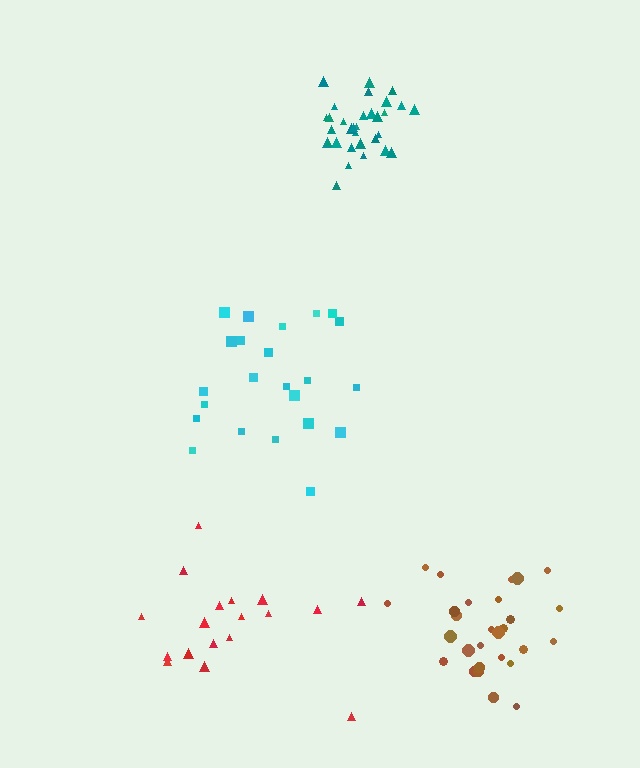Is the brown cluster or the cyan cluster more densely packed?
Brown.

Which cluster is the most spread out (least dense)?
Red.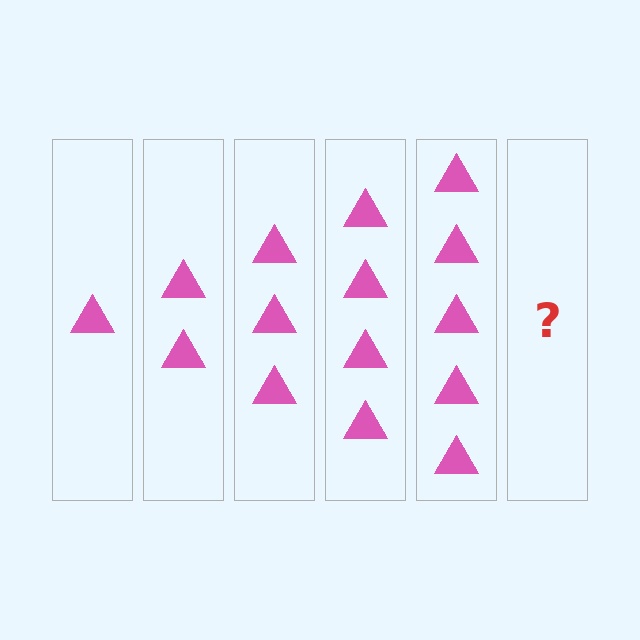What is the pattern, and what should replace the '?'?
The pattern is that each step adds one more triangle. The '?' should be 6 triangles.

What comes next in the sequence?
The next element should be 6 triangles.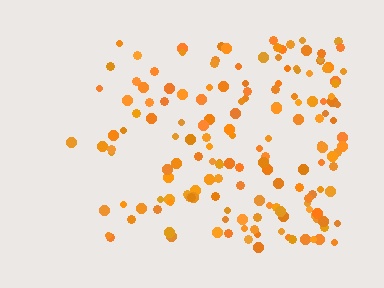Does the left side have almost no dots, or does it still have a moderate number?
Still a moderate number, just noticeably fewer than the right.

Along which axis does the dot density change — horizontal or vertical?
Horizontal.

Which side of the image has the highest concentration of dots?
The right.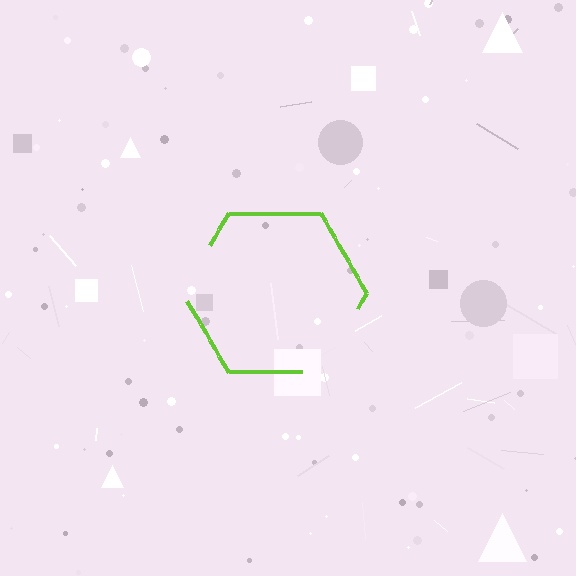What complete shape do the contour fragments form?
The contour fragments form a hexagon.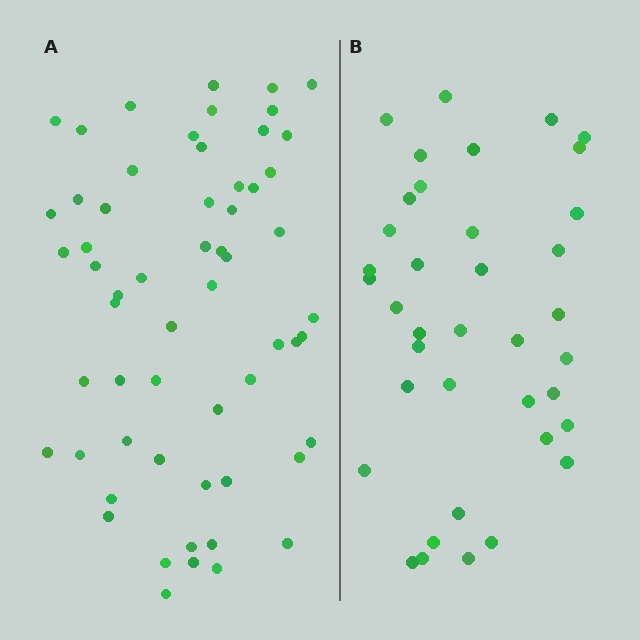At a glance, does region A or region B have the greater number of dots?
Region A (the left region) has more dots.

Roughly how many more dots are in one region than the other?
Region A has approximately 20 more dots than region B.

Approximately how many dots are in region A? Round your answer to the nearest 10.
About 60 dots. (The exact count is 59, which rounds to 60.)